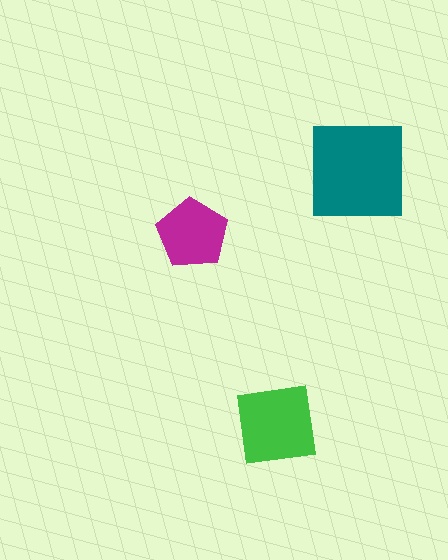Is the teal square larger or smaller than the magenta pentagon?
Larger.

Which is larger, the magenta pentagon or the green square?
The green square.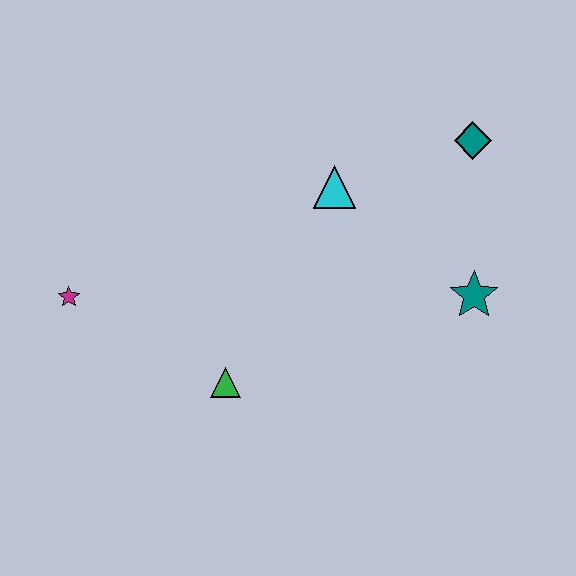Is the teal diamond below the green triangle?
No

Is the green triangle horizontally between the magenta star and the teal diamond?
Yes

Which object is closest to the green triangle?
The magenta star is closest to the green triangle.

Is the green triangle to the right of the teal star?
No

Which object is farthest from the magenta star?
The teal diamond is farthest from the magenta star.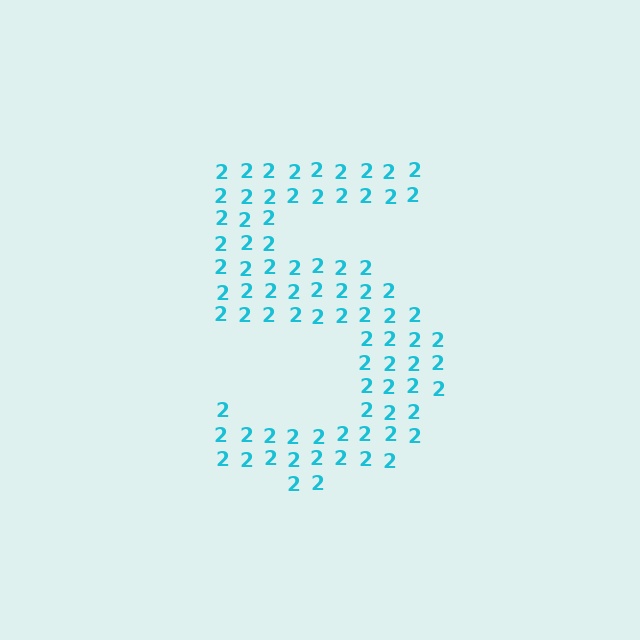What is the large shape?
The large shape is the digit 5.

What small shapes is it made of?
It is made of small digit 2's.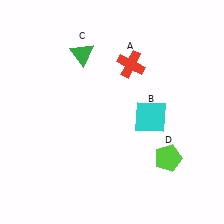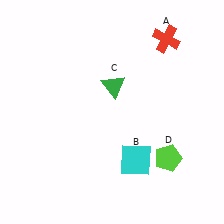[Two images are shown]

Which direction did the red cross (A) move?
The red cross (A) moved right.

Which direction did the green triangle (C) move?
The green triangle (C) moved down.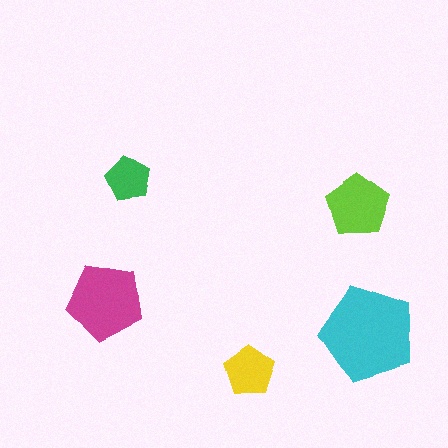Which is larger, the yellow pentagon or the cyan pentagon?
The cyan one.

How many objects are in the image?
There are 5 objects in the image.